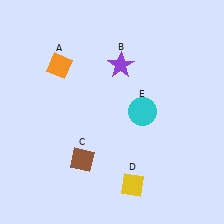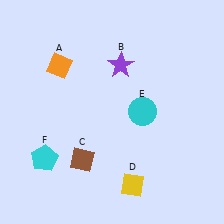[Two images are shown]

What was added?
A cyan pentagon (F) was added in Image 2.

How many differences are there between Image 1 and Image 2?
There is 1 difference between the two images.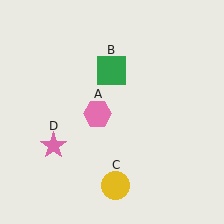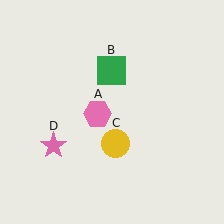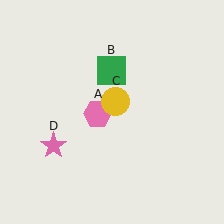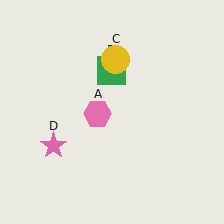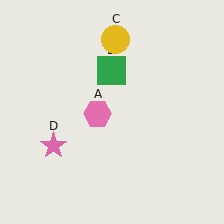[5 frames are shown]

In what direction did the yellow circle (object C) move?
The yellow circle (object C) moved up.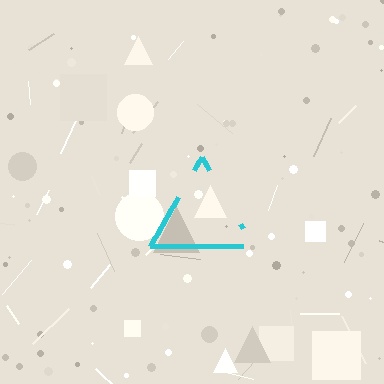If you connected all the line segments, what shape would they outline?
They would outline a triangle.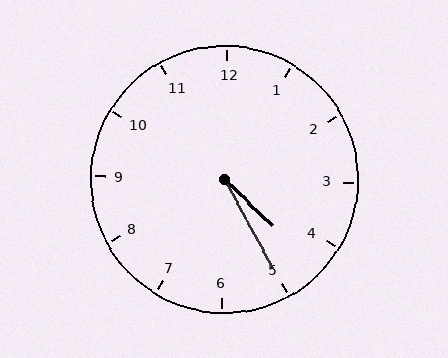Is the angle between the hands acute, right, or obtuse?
It is acute.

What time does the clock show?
4:25.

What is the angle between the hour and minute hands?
Approximately 18 degrees.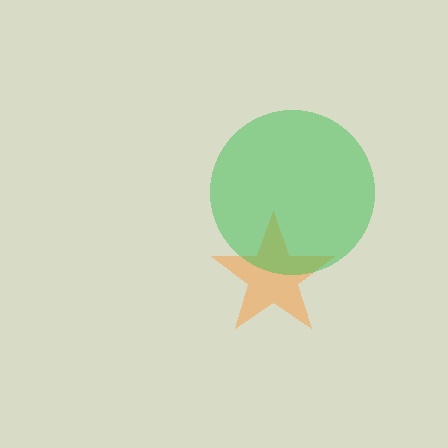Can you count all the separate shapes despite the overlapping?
Yes, there are 2 separate shapes.